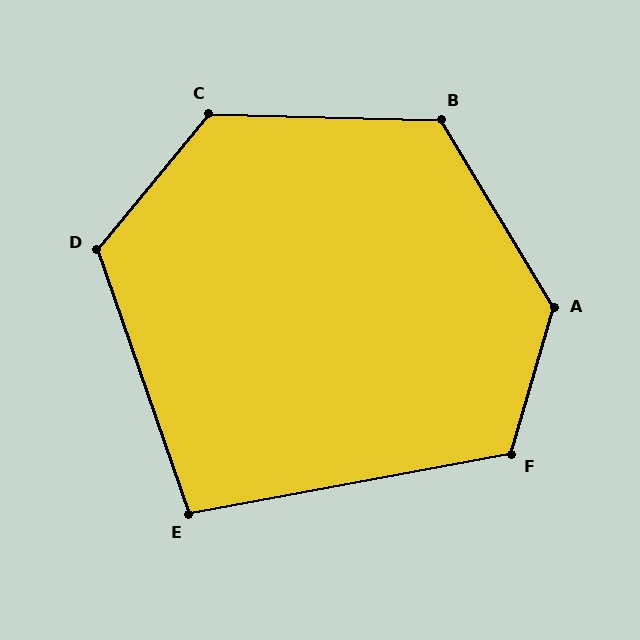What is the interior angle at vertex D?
Approximately 121 degrees (obtuse).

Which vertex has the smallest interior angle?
E, at approximately 99 degrees.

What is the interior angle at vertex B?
Approximately 122 degrees (obtuse).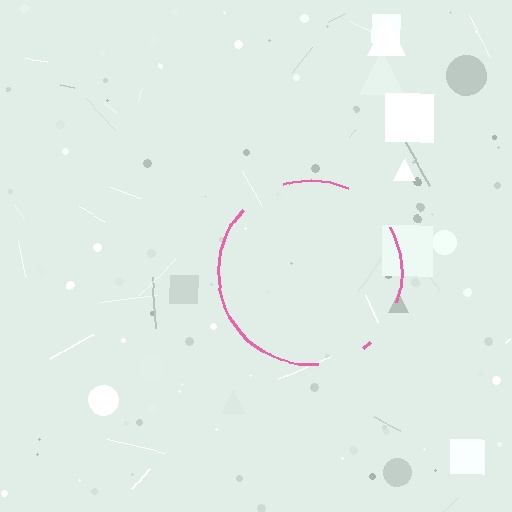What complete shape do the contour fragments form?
The contour fragments form a circle.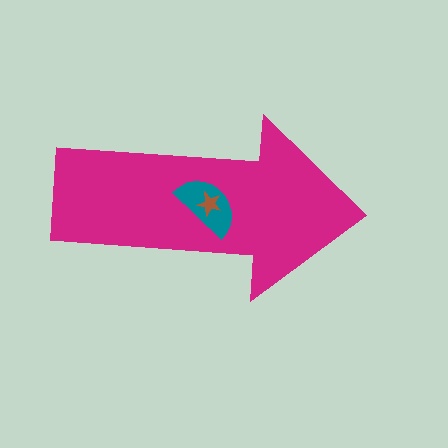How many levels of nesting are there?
3.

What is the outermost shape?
The magenta arrow.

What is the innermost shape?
The brown star.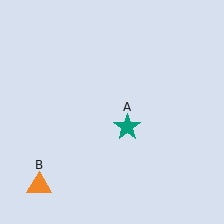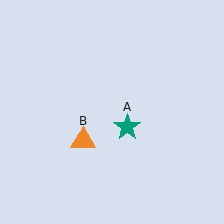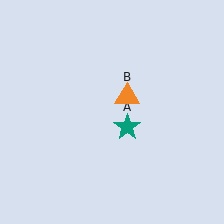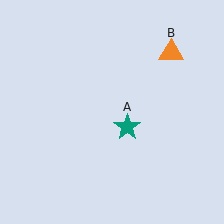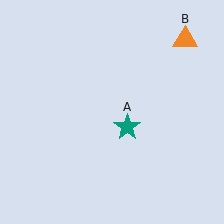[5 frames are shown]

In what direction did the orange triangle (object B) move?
The orange triangle (object B) moved up and to the right.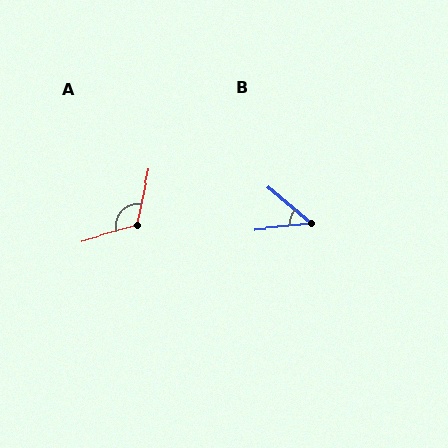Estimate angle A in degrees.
Approximately 118 degrees.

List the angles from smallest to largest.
B (46°), A (118°).